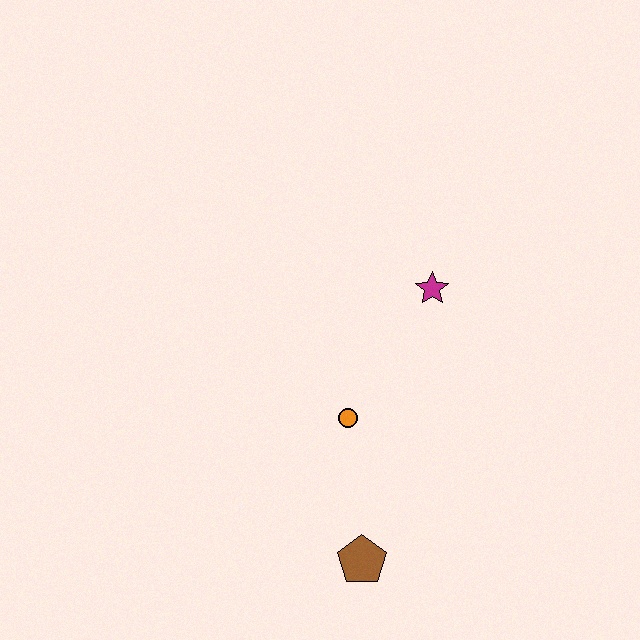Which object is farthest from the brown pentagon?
The magenta star is farthest from the brown pentagon.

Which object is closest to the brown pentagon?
The orange circle is closest to the brown pentagon.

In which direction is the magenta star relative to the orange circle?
The magenta star is above the orange circle.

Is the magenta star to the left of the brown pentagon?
No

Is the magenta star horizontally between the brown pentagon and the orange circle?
No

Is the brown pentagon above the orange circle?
No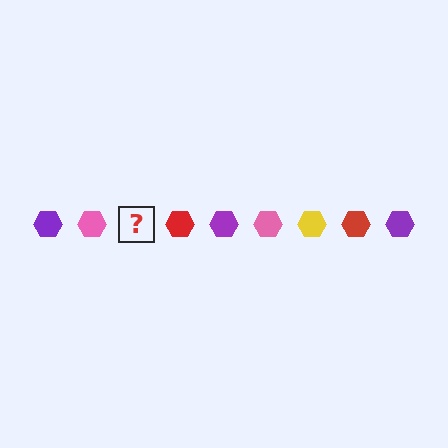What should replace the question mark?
The question mark should be replaced with a yellow hexagon.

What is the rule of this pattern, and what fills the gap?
The rule is that the pattern cycles through purple, pink, yellow, red hexagons. The gap should be filled with a yellow hexagon.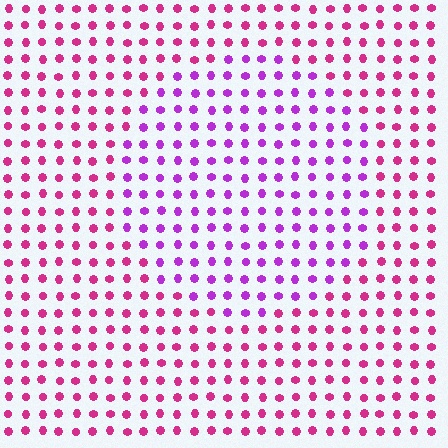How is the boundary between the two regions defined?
The boundary is defined purely by a slight shift in hue (about 37 degrees). Spacing, size, and orientation are identical on both sides.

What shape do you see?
I see a circle.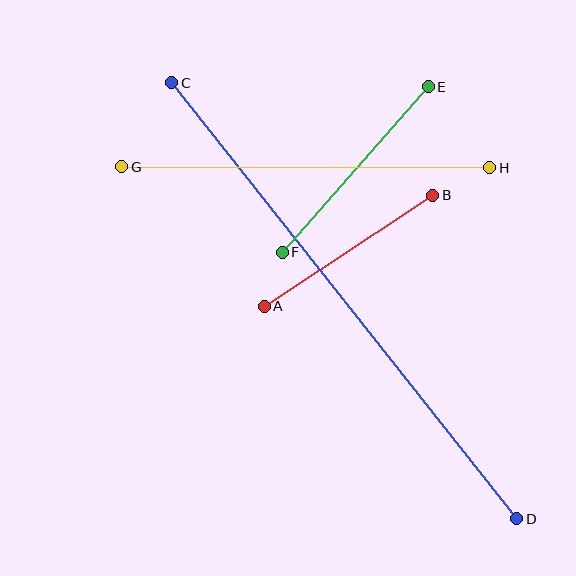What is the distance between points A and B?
The distance is approximately 202 pixels.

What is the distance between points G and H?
The distance is approximately 368 pixels.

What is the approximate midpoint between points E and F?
The midpoint is at approximately (355, 170) pixels.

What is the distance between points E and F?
The distance is approximately 220 pixels.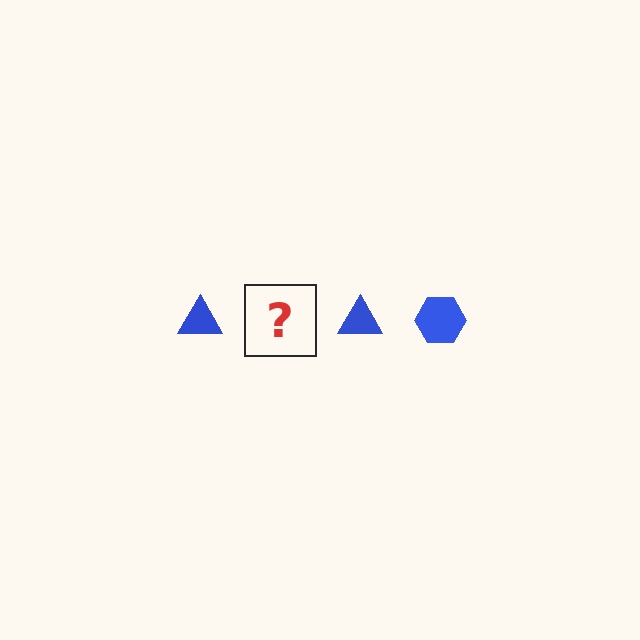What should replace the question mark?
The question mark should be replaced with a blue hexagon.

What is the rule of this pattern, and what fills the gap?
The rule is that the pattern cycles through triangle, hexagon shapes in blue. The gap should be filled with a blue hexagon.